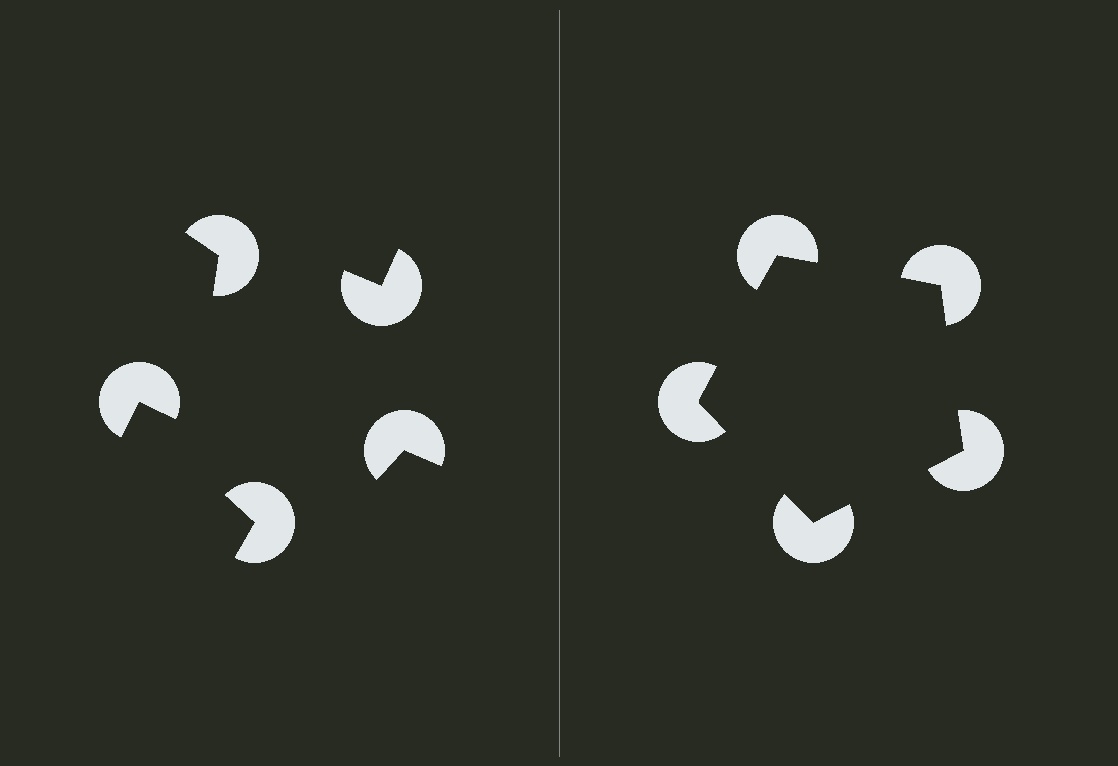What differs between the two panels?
The pac-man discs are positioned identically on both sides; only the wedge orientations differ. On the right they align to a pentagon; on the left they are misaligned.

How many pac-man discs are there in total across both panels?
10 — 5 on each side.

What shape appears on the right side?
An illusory pentagon.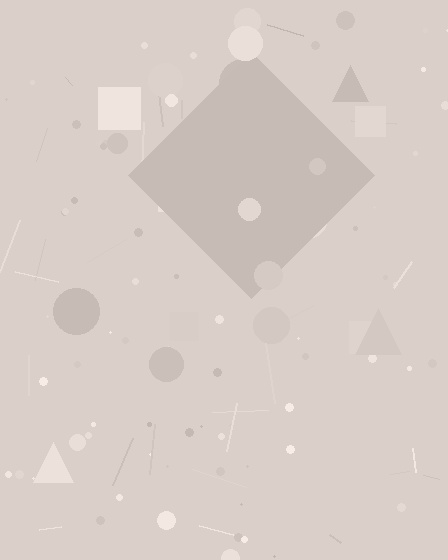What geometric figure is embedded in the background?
A diamond is embedded in the background.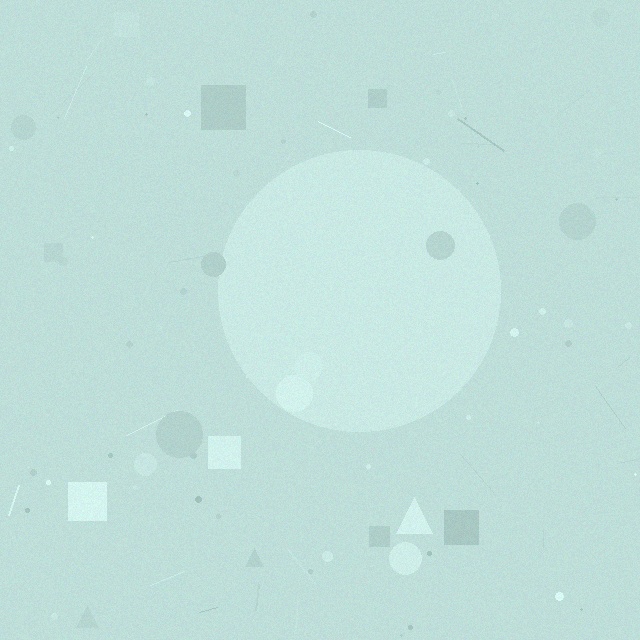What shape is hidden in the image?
A circle is hidden in the image.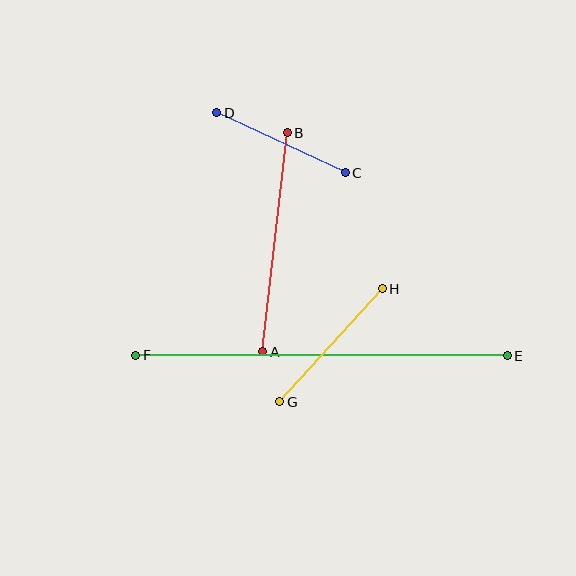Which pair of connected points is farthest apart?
Points E and F are farthest apart.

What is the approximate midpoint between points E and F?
The midpoint is at approximately (322, 355) pixels.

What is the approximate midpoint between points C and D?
The midpoint is at approximately (281, 143) pixels.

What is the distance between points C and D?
The distance is approximately 142 pixels.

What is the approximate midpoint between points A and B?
The midpoint is at approximately (275, 242) pixels.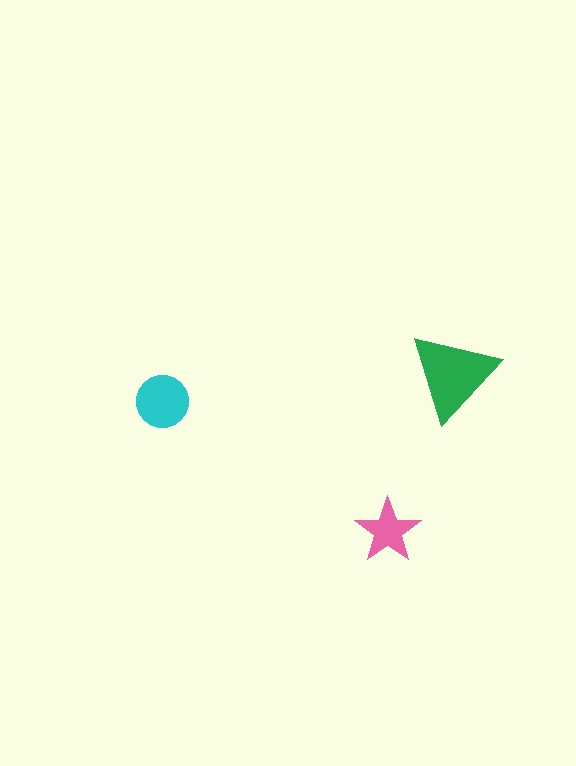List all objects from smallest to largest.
The pink star, the cyan circle, the green triangle.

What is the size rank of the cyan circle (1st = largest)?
2nd.